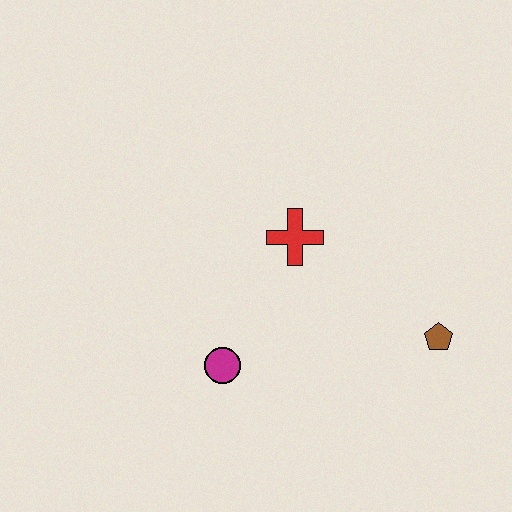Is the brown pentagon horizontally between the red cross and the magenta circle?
No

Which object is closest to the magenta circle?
The red cross is closest to the magenta circle.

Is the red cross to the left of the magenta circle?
No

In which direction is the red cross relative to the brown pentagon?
The red cross is to the left of the brown pentagon.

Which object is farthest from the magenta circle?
The brown pentagon is farthest from the magenta circle.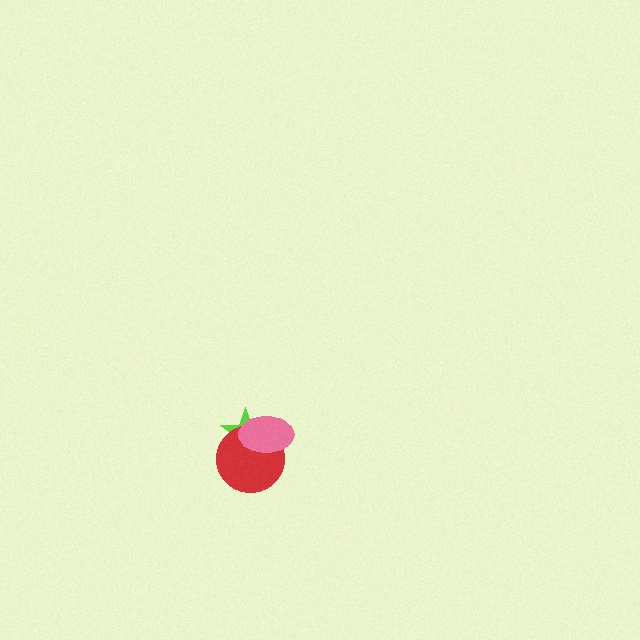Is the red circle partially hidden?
Yes, it is partially covered by another shape.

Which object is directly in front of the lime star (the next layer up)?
The red circle is directly in front of the lime star.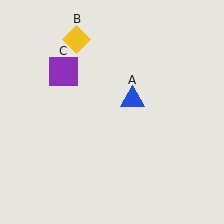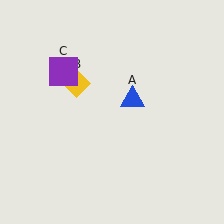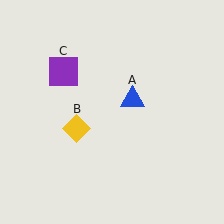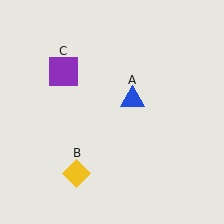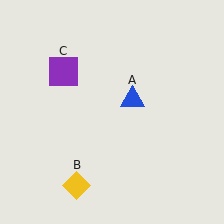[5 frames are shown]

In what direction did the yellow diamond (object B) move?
The yellow diamond (object B) moved down.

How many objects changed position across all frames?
1 object changed position: yellow diamond (object B).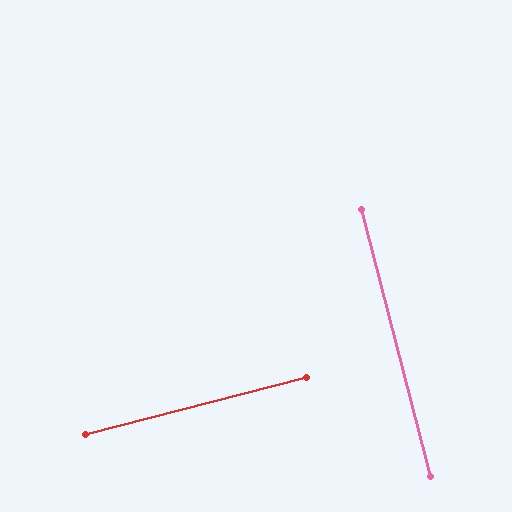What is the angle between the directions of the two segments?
Approximately 90 degrees.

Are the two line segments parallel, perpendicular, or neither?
Perpendicular — they meet at approximately 90°.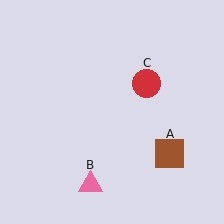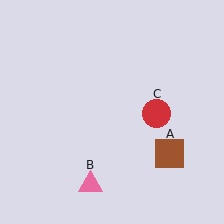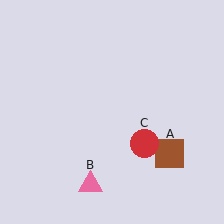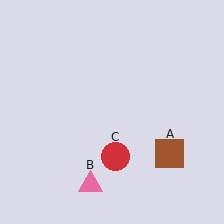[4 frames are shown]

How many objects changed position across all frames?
1 object changed position: red circle (object C).